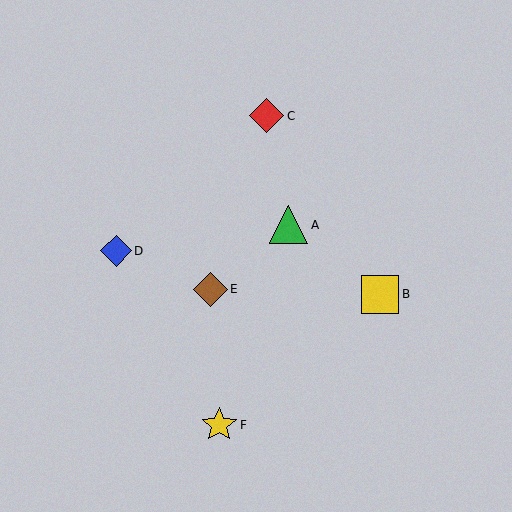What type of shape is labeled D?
Shape D is a blue diamond.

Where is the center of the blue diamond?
The center of the blue diamond is at (116, 251).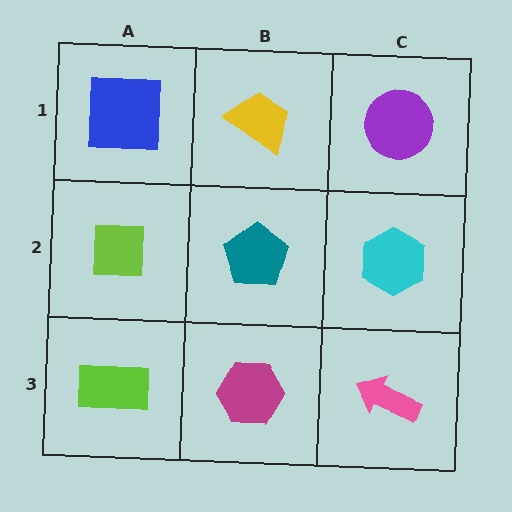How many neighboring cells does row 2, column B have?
4.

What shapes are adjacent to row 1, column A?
A lime square (row 2, column A), a yellow trapezoid (row 1, column B).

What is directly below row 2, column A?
A lime rectangle.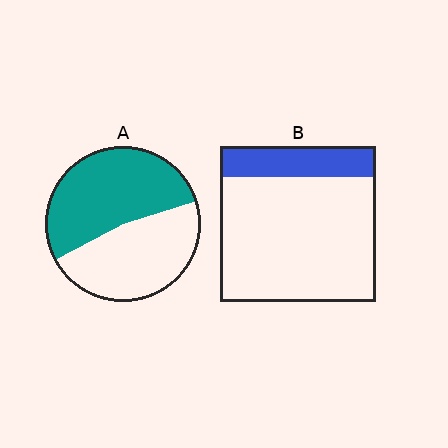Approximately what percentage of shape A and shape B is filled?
A is approximately 55% and B is approximately 20%.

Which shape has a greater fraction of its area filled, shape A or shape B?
Shape A.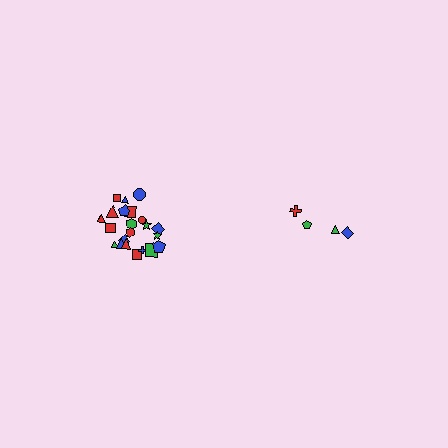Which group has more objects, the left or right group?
The left group.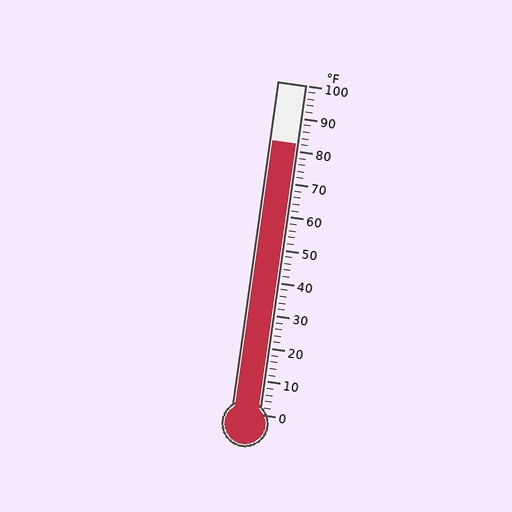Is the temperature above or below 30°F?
The temperature is above 30°F.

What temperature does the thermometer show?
The thermometer shows approximately 82°F.